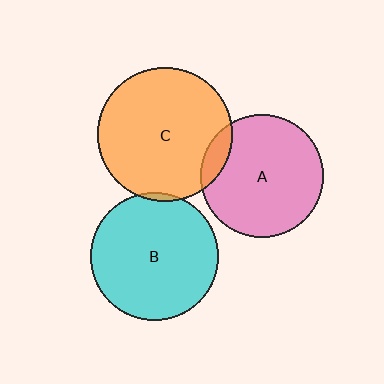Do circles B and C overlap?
Yes.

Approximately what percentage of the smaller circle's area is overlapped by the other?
Approximately 5%.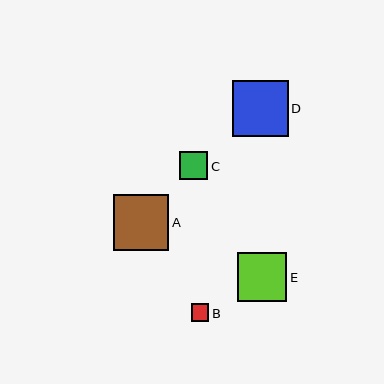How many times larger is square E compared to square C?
Square E is approximately 1.8 times the size of square C.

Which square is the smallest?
Square B is the smallest with a size of approximately 17 pixels.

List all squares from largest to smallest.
From largest to smallest: D, A, E, C, B.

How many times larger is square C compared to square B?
Square C is approximately 1.6 times the size of square B.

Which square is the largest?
Square D is the largest with a size of approximately 56 pixels.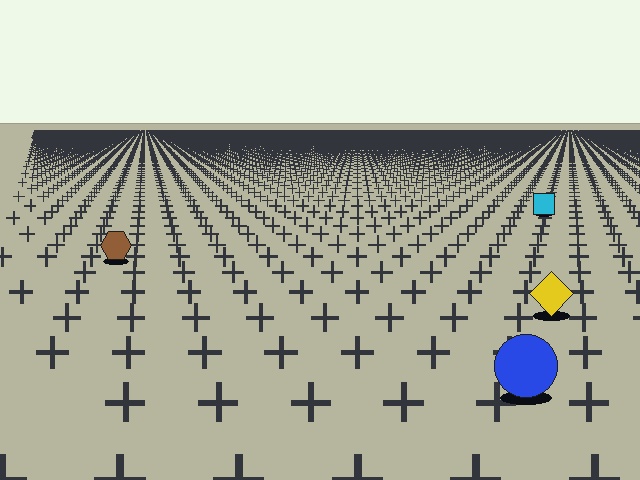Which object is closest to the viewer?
The blue circle is closest. The texture marks near it are larger and more spread out.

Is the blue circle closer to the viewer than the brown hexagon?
Yes. The blue circle is closer — you can tell from the texture gradient: the ground texture is coarser near it.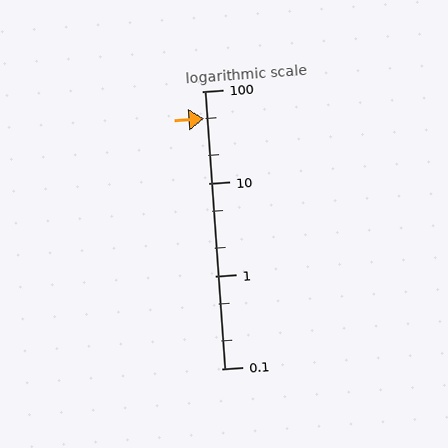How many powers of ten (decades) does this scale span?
The scale spans 3 decades, from 0.1 to 100.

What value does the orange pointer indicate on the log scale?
The pointer indicates approximately 50.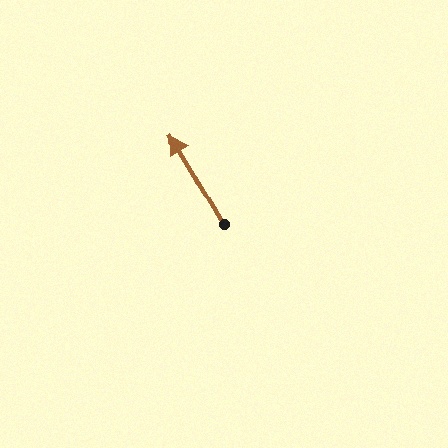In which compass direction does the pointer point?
Northwest.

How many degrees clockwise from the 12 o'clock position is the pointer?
Approximately 329 degrees.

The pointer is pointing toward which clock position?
Roughly 11 o'clock.